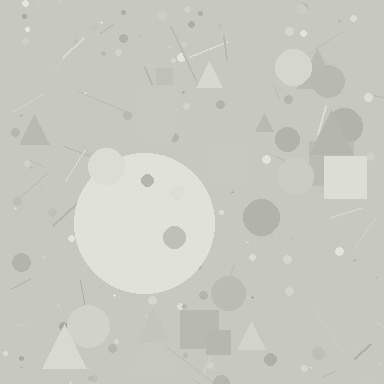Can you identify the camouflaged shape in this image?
The camouflaged shape is a circle.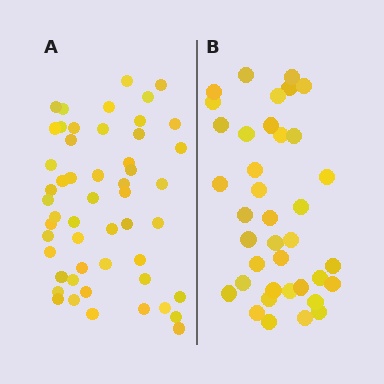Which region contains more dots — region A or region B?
Region A (the left region) has more dots.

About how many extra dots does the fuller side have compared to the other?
Region A has approximately 15 more dots than region B.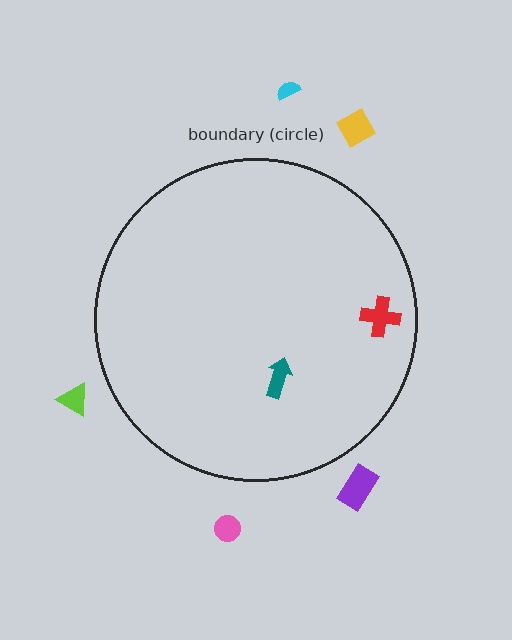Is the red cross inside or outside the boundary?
Inside.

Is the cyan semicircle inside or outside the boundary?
Outside.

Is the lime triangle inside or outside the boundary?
Outside.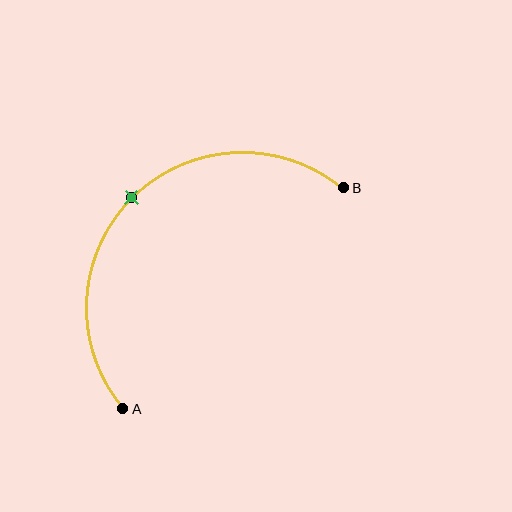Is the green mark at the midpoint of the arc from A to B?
Yes. The green mark lies on the arc at equal arc-length from both A and B — it is the arc midpoint.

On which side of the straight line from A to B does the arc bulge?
The arc bulges above and to the left of the straight line connecting A and B.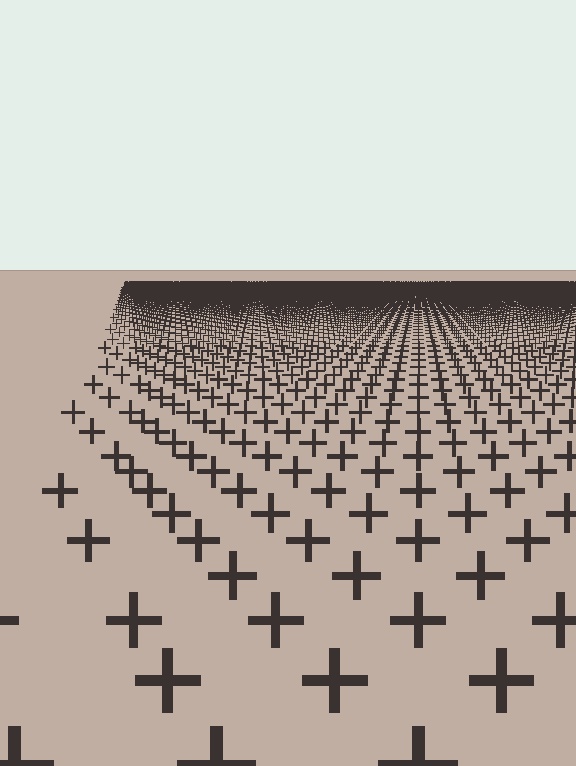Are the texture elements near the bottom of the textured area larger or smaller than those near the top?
Larger. Near the bottom, elements are closer to the viewer and appear at a bigger on-screen size.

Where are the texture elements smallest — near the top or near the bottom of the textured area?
Near the top.